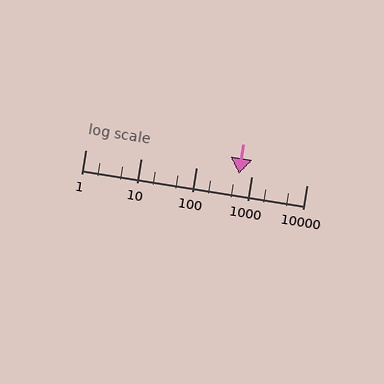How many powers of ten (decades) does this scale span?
The scale spans 4 decades, from 1 to 10000.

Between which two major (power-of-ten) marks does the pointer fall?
The pointer is between 100 and 1000.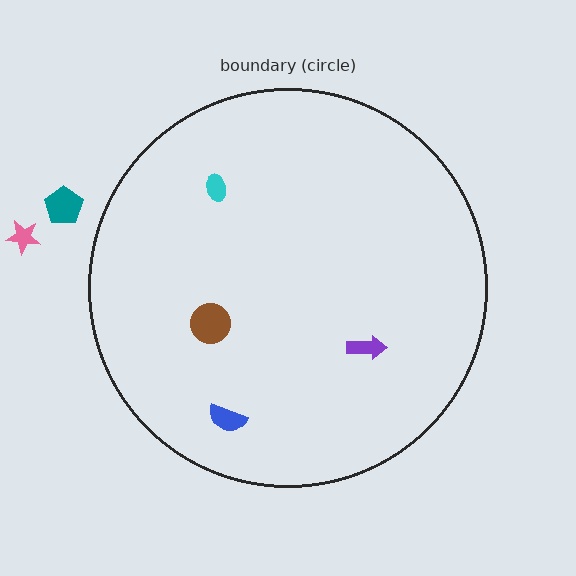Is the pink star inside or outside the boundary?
Outside.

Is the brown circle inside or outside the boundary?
Inside.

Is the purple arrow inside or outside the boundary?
Inside.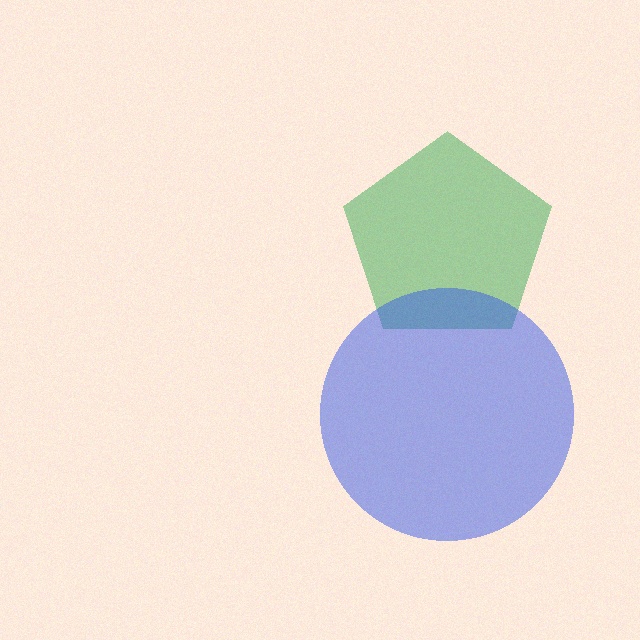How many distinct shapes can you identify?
There are 2 distinct shapes: a green pentagon, a blue circle.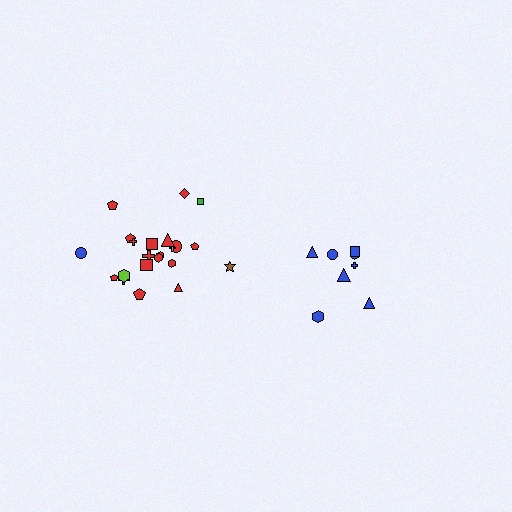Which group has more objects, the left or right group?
The left group.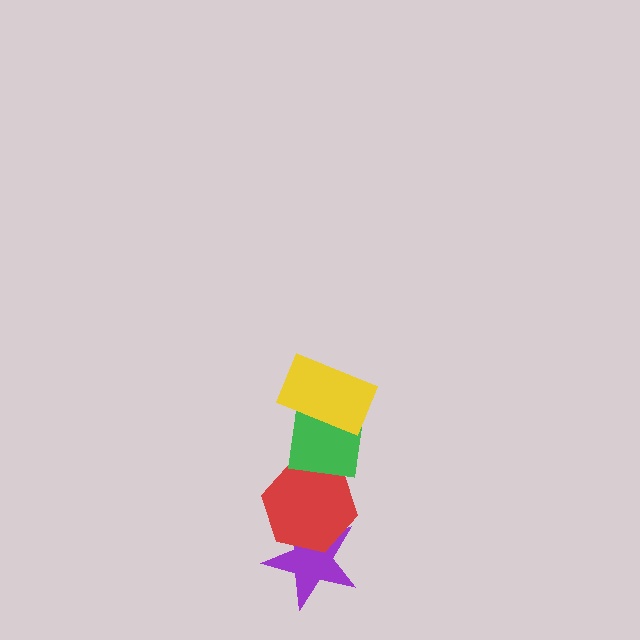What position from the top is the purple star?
The purple star is 4th from the top.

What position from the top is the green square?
The green square is 2nd from the top.